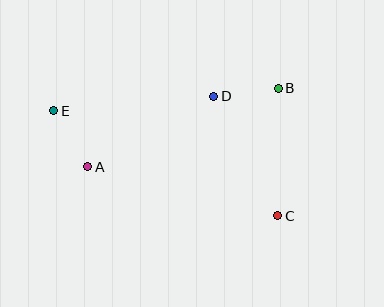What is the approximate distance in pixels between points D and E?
The distance between D and E is approximately 161 pixels.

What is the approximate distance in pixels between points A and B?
The distance between A and B is approximately 206 pixels.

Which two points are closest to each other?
Points B and D are closest to each other.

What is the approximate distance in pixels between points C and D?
The distance between C and D is approximately 136 pixels.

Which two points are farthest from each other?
Points C and E are farthest from each other.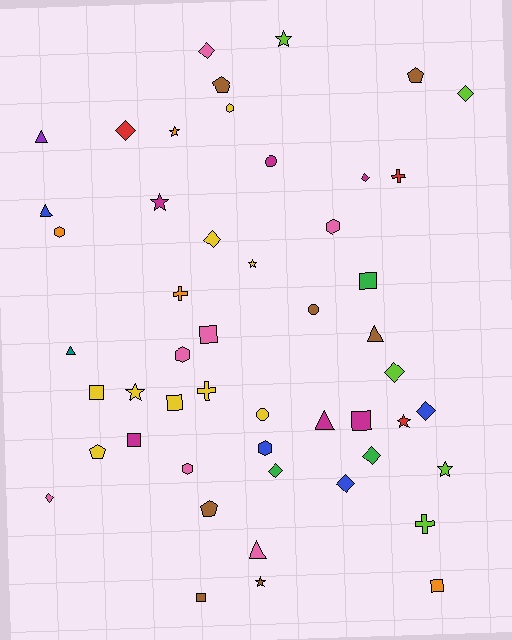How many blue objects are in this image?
There are 4 blue objects.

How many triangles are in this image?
There are 6 triangles.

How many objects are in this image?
There are 50 objects.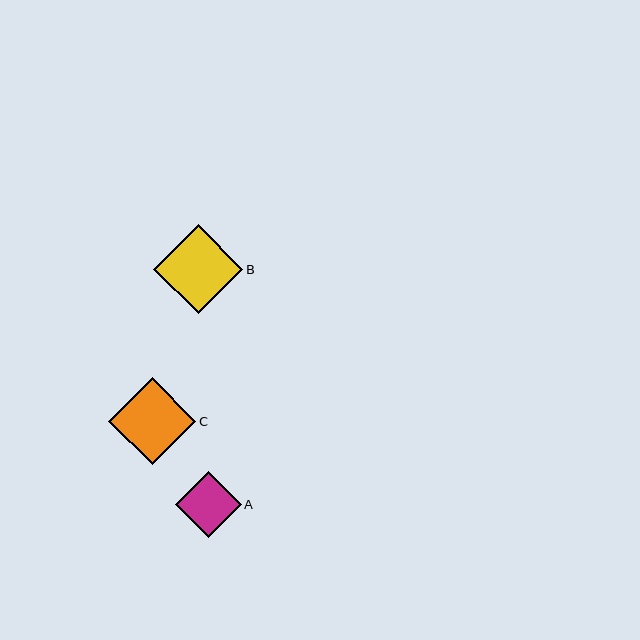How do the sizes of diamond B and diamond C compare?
Diamond B and diamond C are approximately the same size.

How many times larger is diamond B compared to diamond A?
Diamond B is approximately 1.3 times the size of diamond A.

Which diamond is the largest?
Diamond B is the largest with a size of approximately 89 pixels.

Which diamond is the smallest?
Diamond A is the smallest with a size of approximately 66 pixels.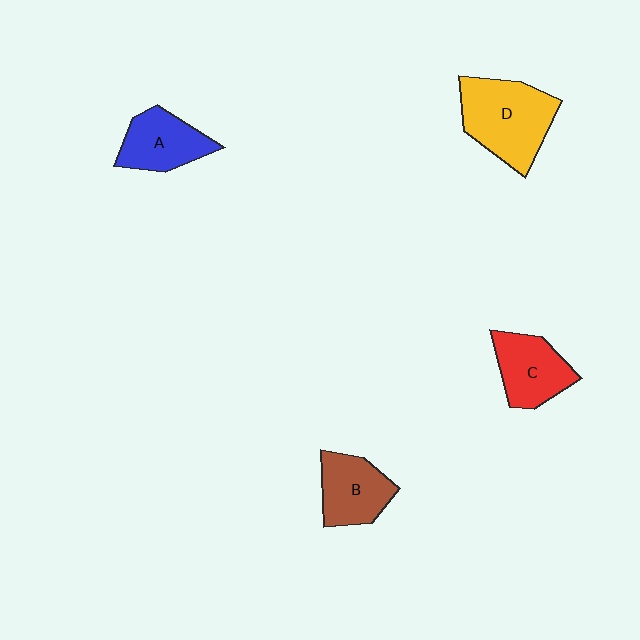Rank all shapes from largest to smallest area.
From largest to smallest: D (yellow), C (red), A (blue), B (brown).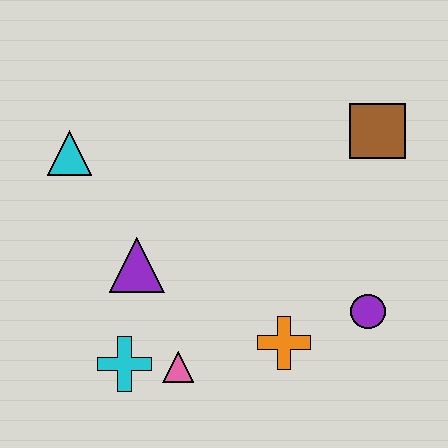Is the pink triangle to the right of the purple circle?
No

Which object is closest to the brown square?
The purple circle is closest to the brown square.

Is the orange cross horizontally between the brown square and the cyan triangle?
Yes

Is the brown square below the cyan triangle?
No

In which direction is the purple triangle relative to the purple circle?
The purple triangle is to the left of the purple circle.